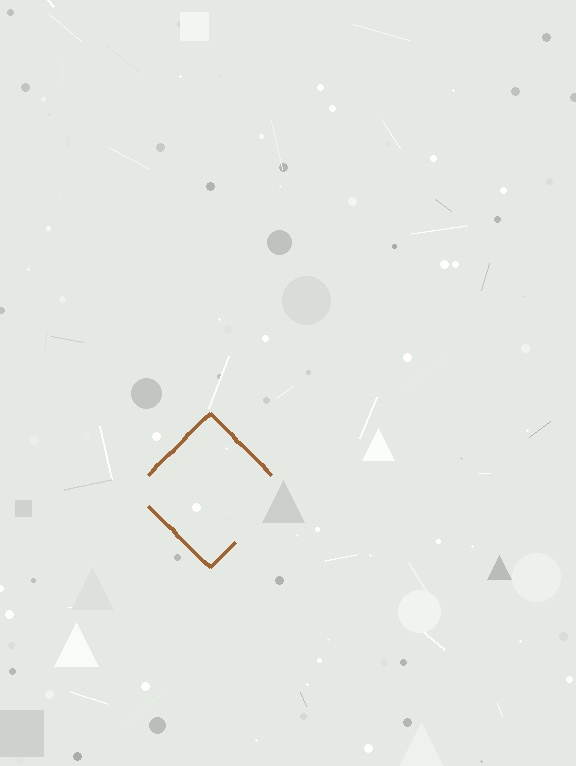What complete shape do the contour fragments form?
The contour fragments form a diamond.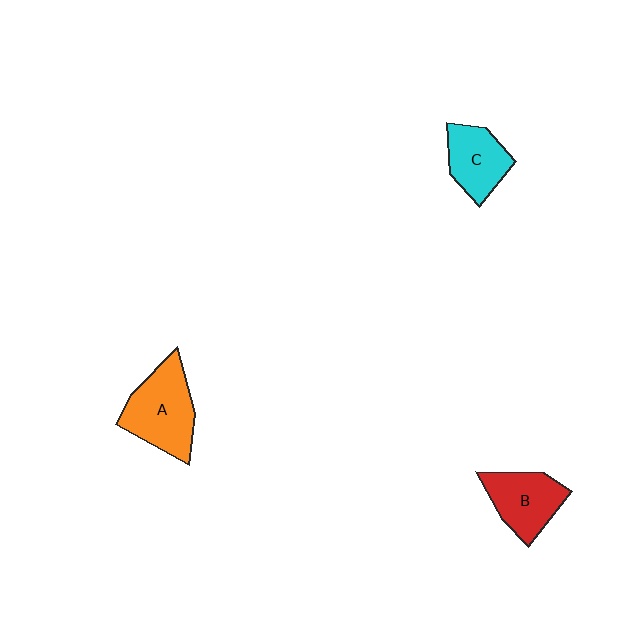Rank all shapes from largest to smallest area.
From largest to smallest: A (orange), B (red), C (cyan).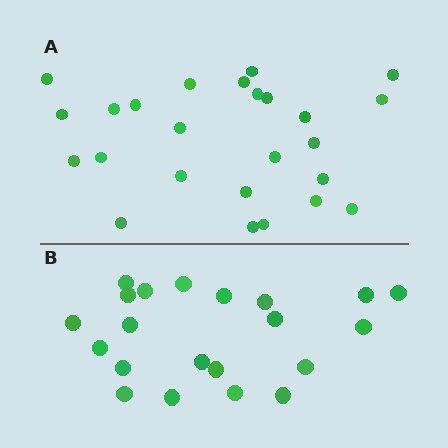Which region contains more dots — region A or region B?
Region A (the top region) has more dots.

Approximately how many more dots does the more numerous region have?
Region A has about 4 more dots than region B.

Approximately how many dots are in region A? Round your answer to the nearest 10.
About 20 dots. (The exact count is 25, which rounds to 20.)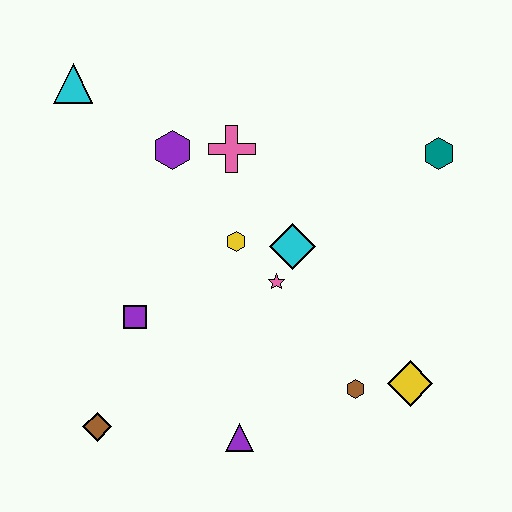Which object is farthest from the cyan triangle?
The yellow diamond is farthest from the cyan triangle.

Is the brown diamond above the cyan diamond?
No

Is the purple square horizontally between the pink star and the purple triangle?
No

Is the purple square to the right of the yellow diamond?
No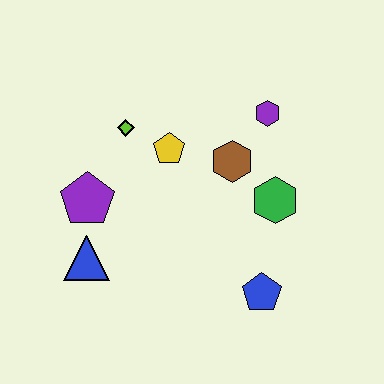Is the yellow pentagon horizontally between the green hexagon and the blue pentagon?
No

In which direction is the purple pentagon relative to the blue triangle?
The purple pentagon is above the blue triangle.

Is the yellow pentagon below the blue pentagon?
No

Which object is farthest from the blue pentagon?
The lime diamond is farthest from the blue pentagon.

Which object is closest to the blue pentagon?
The green hexagon is closest to the blue pentagon.